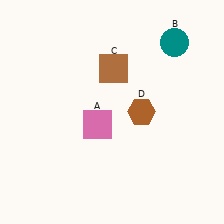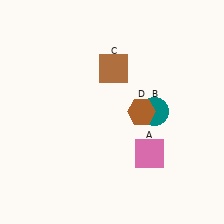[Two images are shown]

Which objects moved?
The objects that moved are: the pink square (A), the teal circle (B).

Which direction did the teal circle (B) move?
The teal circle (B) moved down.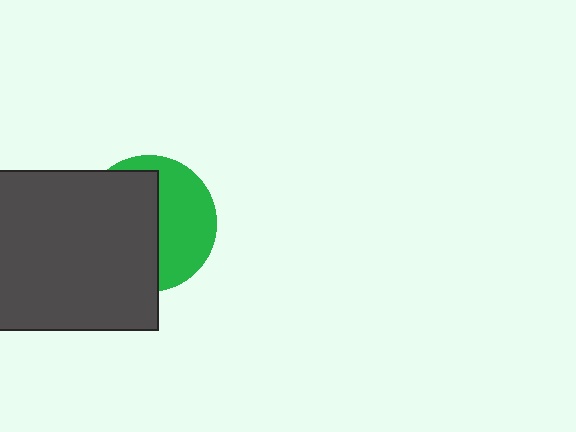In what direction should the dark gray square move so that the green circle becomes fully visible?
The dark gray square should move left. That is the shortest direction to clear the overlap and leave the green circle fully visible.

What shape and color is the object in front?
The object in front is a dark gray square.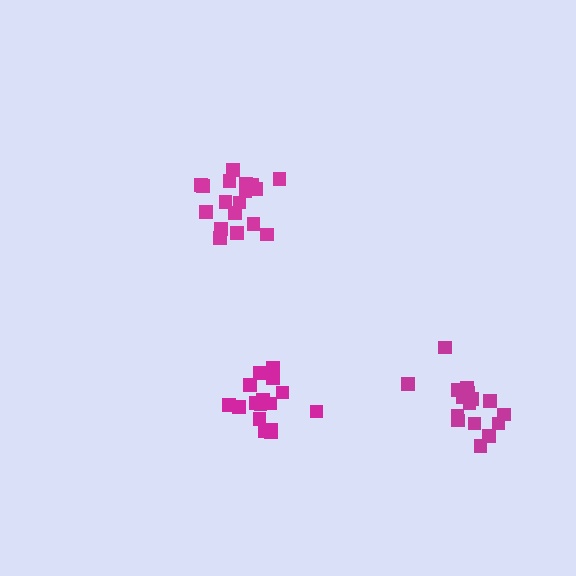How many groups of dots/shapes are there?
There are 3 groups.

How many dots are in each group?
Group 1: 18 dots, Group 2: 16 dots, Group 3: 16 dots (50 total).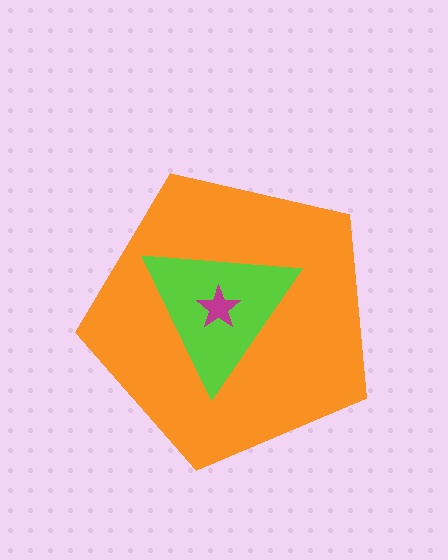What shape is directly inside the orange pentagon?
The lime triangle.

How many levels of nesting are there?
3.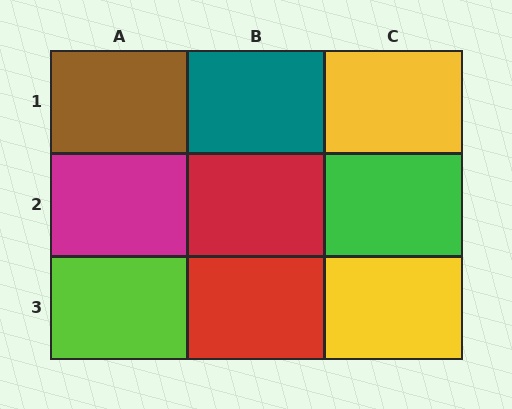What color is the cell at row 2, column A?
Magenta.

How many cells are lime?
1 cell is lime.